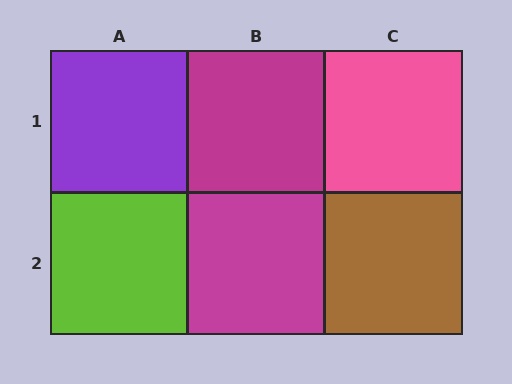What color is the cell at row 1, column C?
Pink.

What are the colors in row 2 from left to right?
Lime, magenta, brown.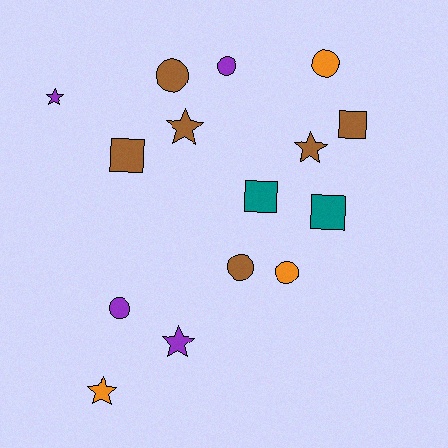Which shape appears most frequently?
Circle, with 6 objects.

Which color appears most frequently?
Brown, with 6 objects.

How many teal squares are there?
There are 2 teal squares.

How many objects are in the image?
There are 15 objects.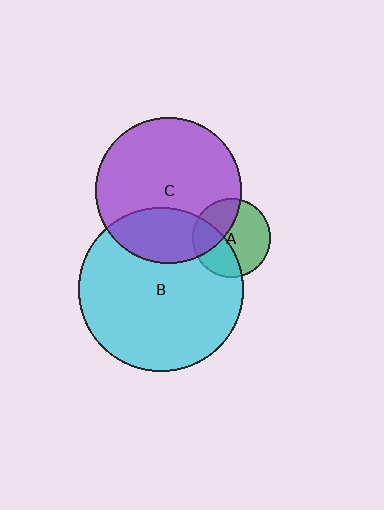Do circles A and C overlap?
Yes.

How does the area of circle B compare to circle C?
Approximately 1.3 times.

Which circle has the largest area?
Circle B (cyan).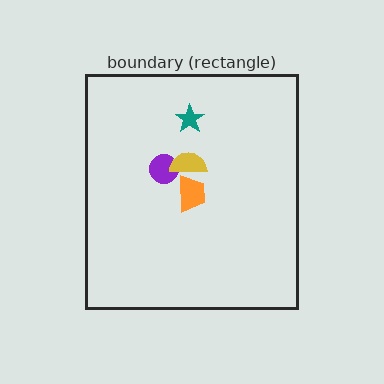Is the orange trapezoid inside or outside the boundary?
Inside.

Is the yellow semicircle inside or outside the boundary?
Inside.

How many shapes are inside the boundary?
4 inside, 0 outside.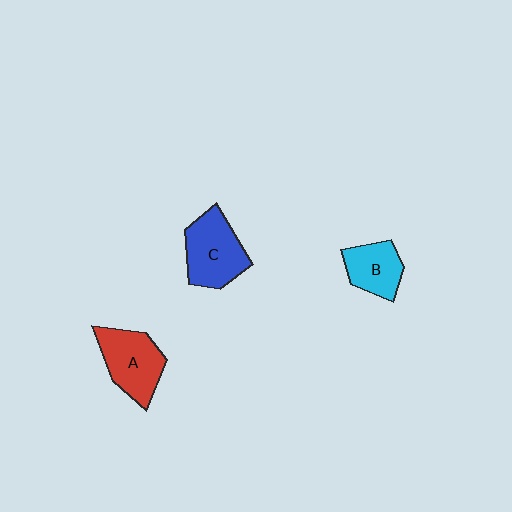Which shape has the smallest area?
Shape B (cyan).